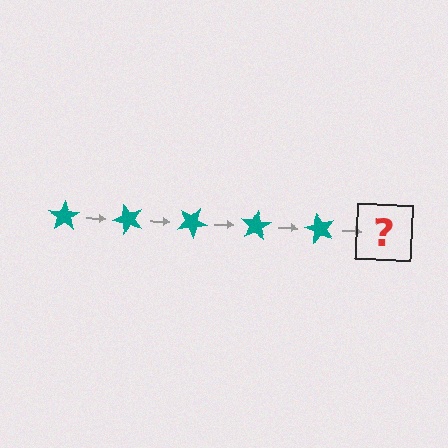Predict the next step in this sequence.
The next step is a teal star rotated 250 degrees.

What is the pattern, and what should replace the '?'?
The pattern is that the star rotates 50 degrees each step. The '?' should be a teal star rotated 250 degrees.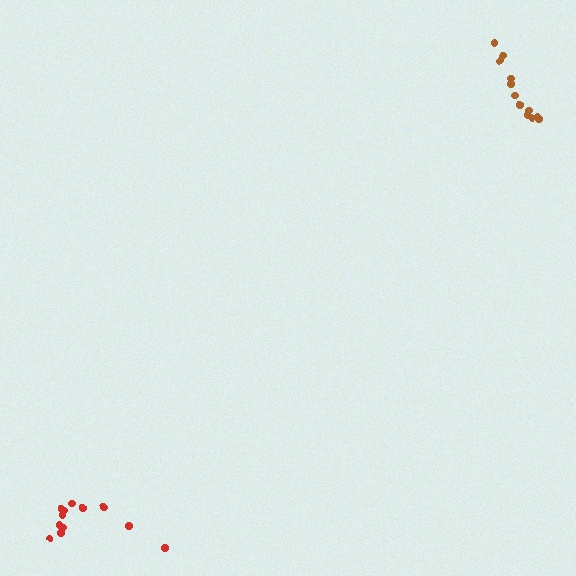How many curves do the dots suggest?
There are 2 distinct paths.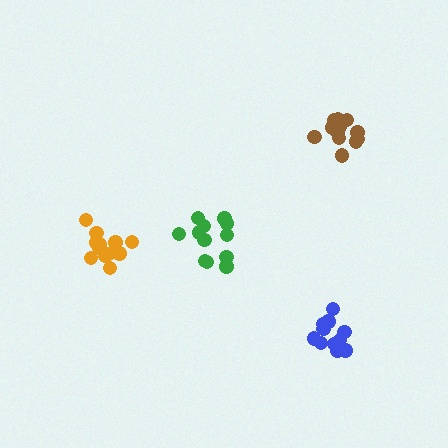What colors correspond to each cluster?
The clusters are colored: orange, green, blue, brown.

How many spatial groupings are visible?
There are 4 spatial groupings.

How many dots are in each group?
Group 1: 13 dots, Group 2: 12 dots, Group 3: 12 dots, Group 4: 12 dots (49 total).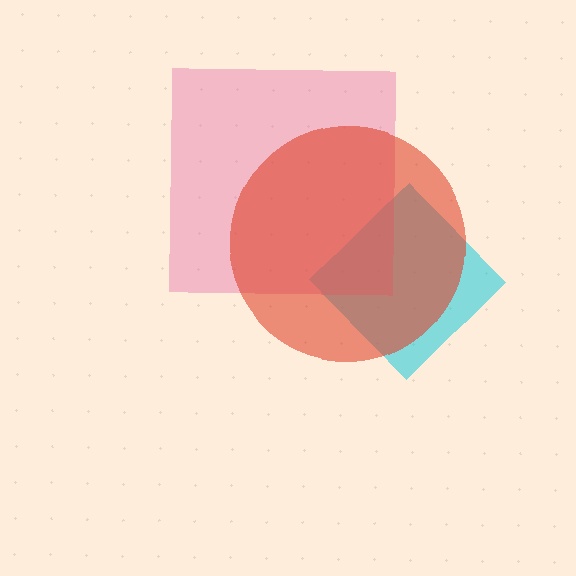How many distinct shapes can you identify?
There are 3 distinct shapes: a cyan diamond, a pink square, a red circle.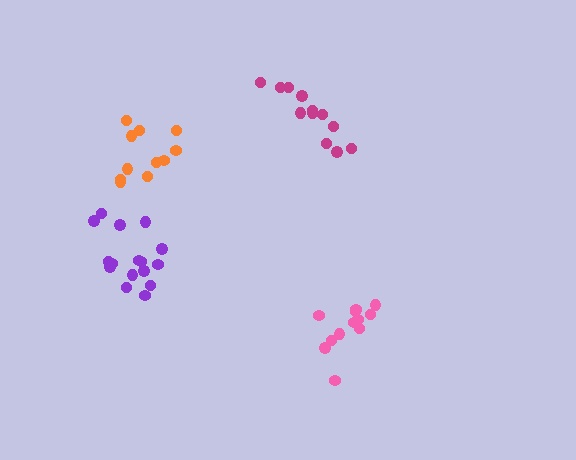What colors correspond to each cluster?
The clusters are colored: orange, magenta, pink, purple.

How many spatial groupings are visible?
There are 4 spatial groupings.